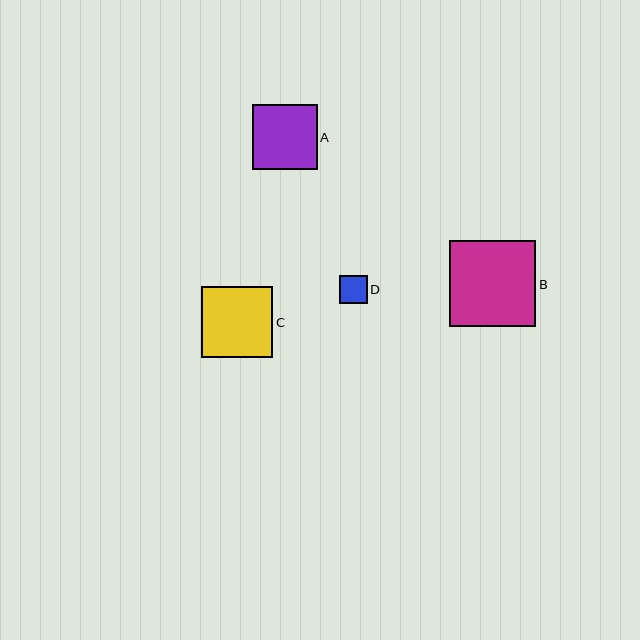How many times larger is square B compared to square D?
Square B is approximately 3.1 times the size of square D.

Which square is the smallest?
Square D is the smallest with a size of approximately 28 pixels.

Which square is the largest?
Square B is the largest with a size of approximately 86 pixels.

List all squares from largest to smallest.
From largest to smallest: B, C, A, D.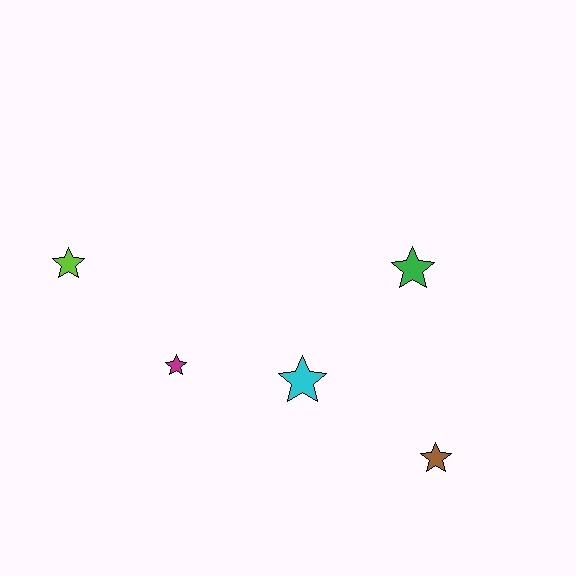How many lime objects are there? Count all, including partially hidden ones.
There is 1 lime object.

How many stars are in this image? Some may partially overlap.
There are 5 stars.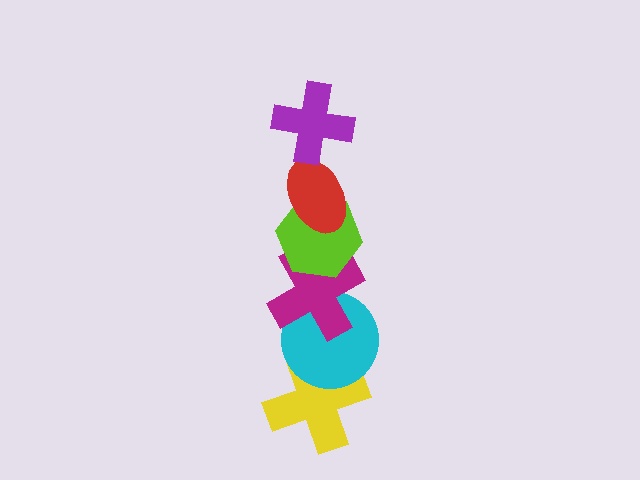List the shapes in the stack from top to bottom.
From top to bottom: the purple cross, the red ellipse, the lime hexagon, the magenta cross, the cyan circle, the yellow cross.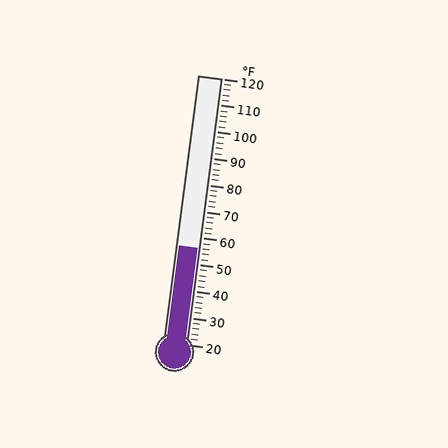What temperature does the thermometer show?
The thermometer shows approximately 56°F.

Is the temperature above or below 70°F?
The temperature is below 70°F.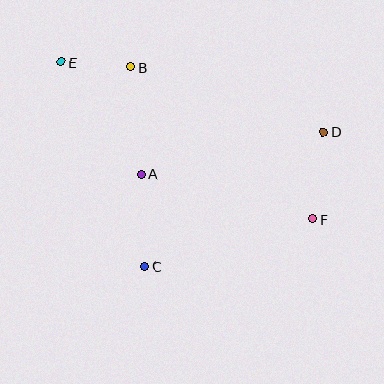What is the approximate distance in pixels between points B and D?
The distance between B and D is approximately 203 pixels.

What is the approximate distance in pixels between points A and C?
The distance between A and C is approximately 93 pixels.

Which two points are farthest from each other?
Points E and F are farthest from each other.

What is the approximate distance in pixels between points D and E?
The distance between D and E is approximately 271 pixels.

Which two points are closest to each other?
Points B and E are closest to each other.